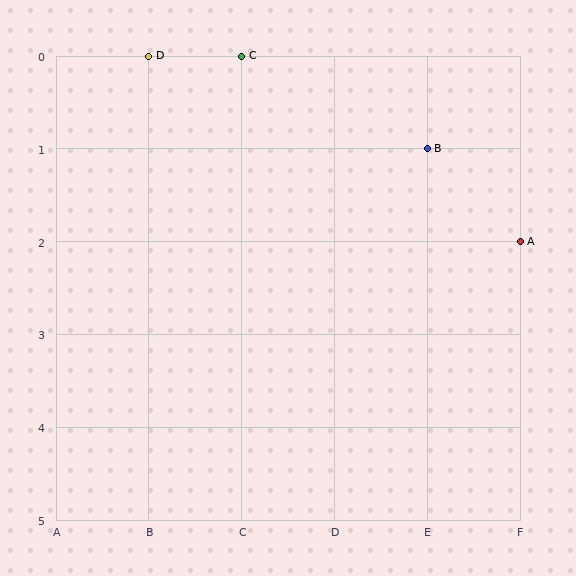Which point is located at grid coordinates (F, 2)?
Point A is at (F, 2).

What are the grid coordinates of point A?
Point A is at grid coordinates (F, 2).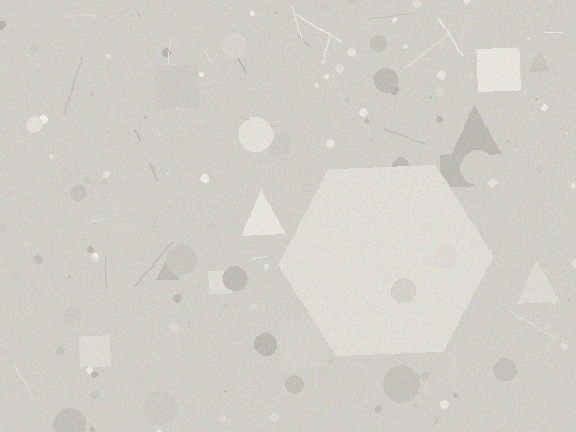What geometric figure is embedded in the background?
A hexagon is embedded in the background.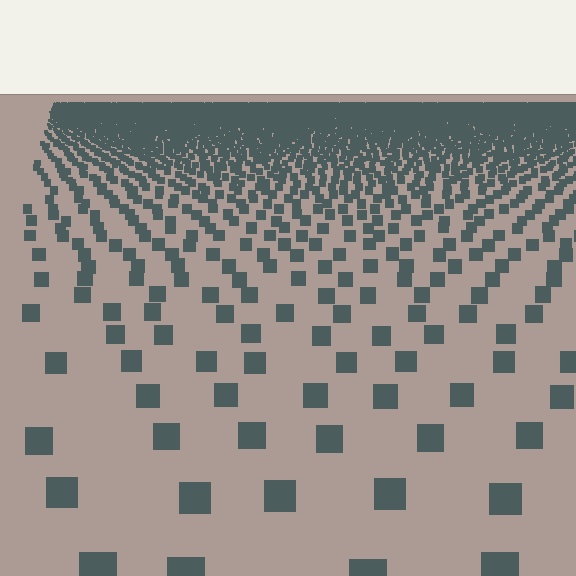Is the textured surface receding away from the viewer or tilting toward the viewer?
The surface is receding away from the viewer. Texture elements get smaller and denser toward the top.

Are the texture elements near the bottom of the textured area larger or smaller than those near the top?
Larger. Near the bottom, elements are closer to the viewer and appear at a bigger on-screen size.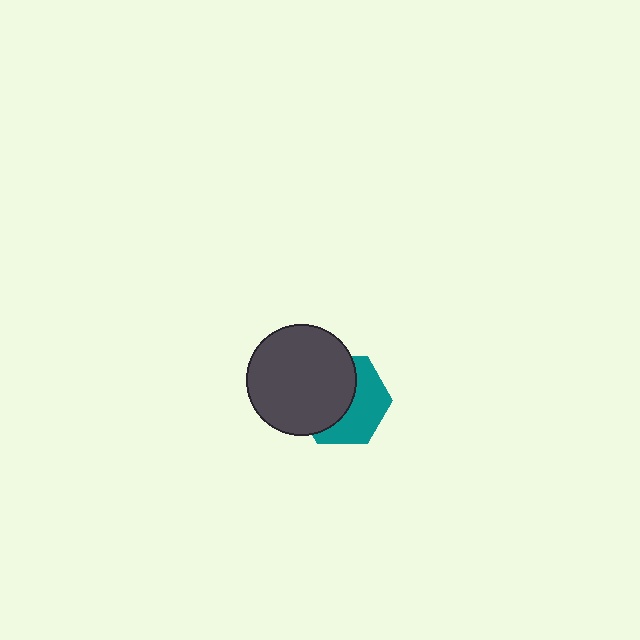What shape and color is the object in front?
The object in front is a dark gray circle.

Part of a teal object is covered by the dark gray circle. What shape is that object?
It is a hexagon.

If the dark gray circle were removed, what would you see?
You would see the complete teal hexagon.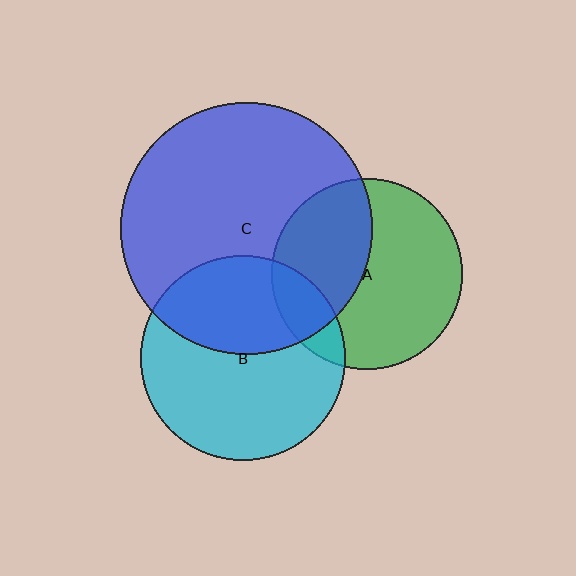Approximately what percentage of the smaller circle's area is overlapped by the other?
Approximately 15%.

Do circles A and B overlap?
Yes.